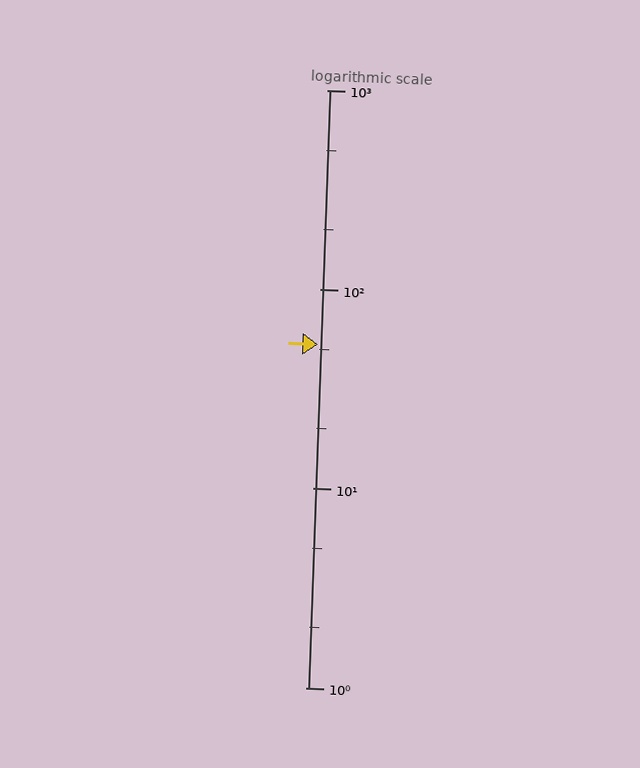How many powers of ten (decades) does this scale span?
The scale spans 3 decades, from 1 to 1000.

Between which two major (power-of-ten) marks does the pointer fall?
The pointer is between 10 and 100.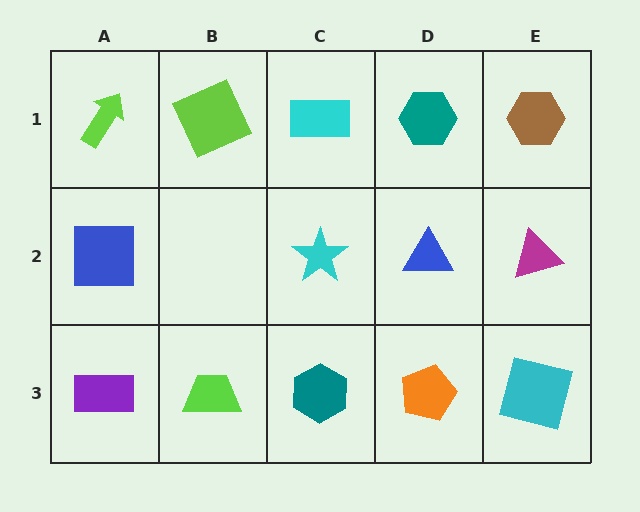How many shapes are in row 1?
5 shapes.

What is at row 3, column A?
A purple rectangle.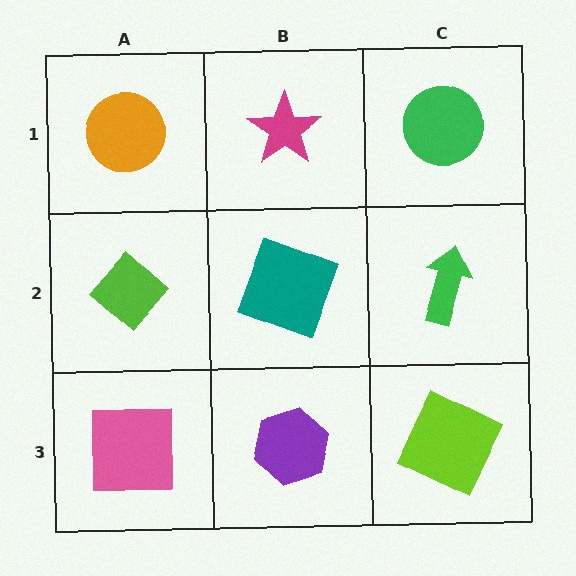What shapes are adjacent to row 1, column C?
A green arrow (row 2, column C), a magenta star (row 1, column B).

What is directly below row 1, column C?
A green arrow.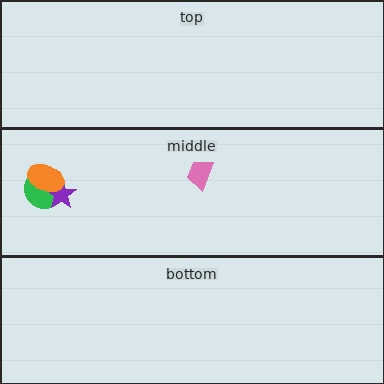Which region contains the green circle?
The middle region.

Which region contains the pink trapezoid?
The middle region.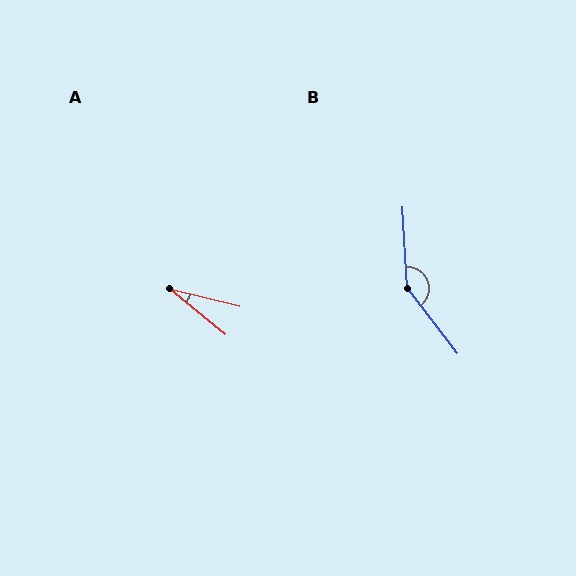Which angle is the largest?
B, at approximately 146 degrees.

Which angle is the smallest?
A, at approximately 25 degrees.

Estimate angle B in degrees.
Approximately 146 degrees.